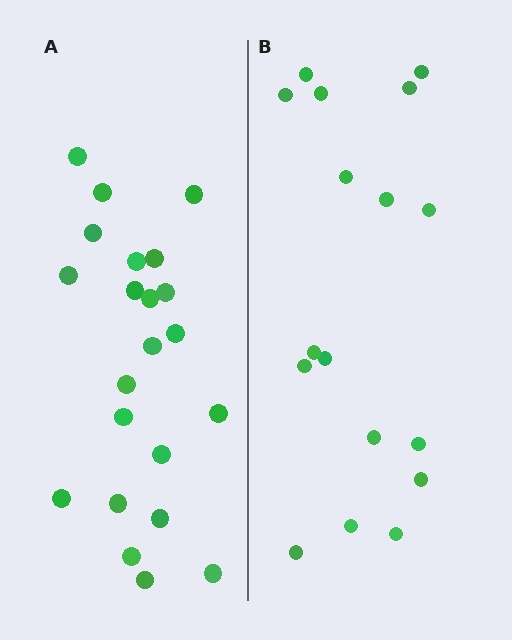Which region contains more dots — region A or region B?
Region A (the left region) has more dots.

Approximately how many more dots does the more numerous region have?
Region A has about 5 more dots than region B.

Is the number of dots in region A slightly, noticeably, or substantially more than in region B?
Region A has noticeably more, but not dramatically so. The ratio is roughly 1.3 to 1.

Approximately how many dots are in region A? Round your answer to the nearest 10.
About 20 dots. (The exact count is 22, which rounds to 20.)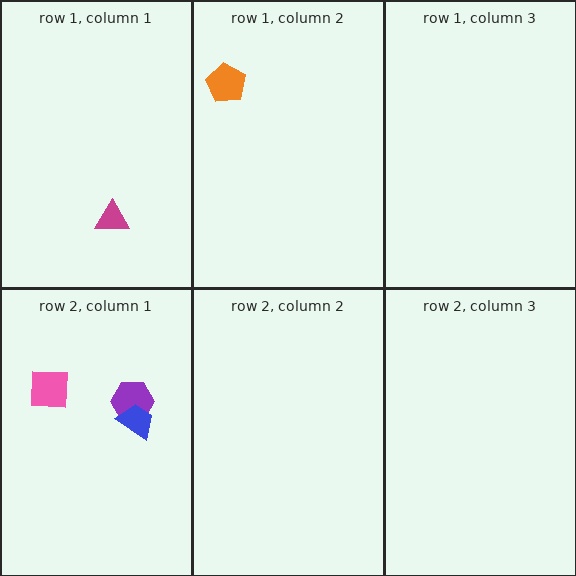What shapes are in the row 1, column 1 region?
The magenta triangle.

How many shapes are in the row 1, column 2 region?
1.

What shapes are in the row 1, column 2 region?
The orange pentagon.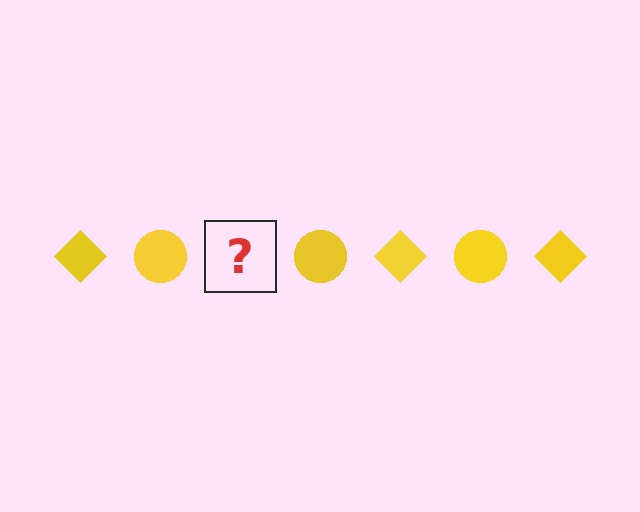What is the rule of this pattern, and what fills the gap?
The rule is that the pattern cycles through diamond, circle shapes in yellow. The gap should be filled with a yellow diamond.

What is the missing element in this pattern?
The missing element is a yellow diamond.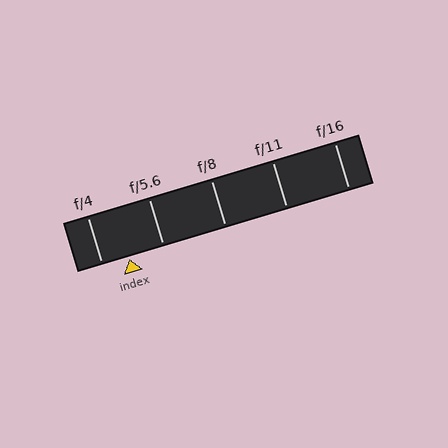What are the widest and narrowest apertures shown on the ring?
The widest aperture shown is f/4 and the narrowest is f/16.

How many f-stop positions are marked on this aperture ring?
There are 5 f-stop positions marked.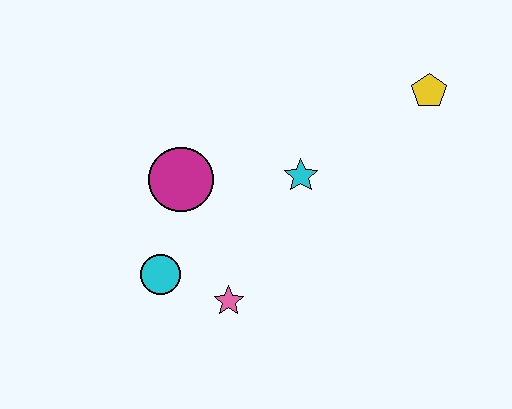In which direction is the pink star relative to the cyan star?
The pink star is below the cyan star.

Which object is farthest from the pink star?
The yellow pentagon is farthest from the pink star.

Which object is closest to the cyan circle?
The pink star is closest to the cyan circle.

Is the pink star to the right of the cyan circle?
Yes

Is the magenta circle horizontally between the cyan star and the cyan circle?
Yes